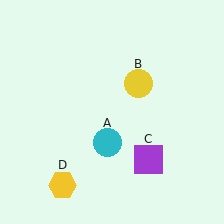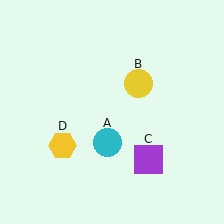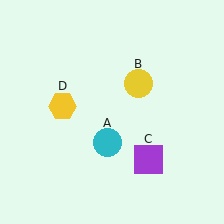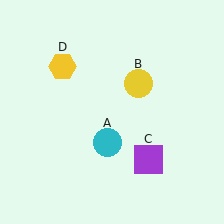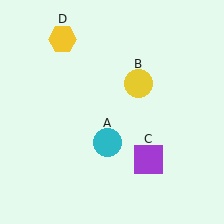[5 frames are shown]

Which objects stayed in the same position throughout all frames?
Cyan circle (object A) and yellow circle (object B) and purple square (object C) remained stationary.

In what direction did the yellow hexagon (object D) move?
The yellow hexagon (object D) moved up.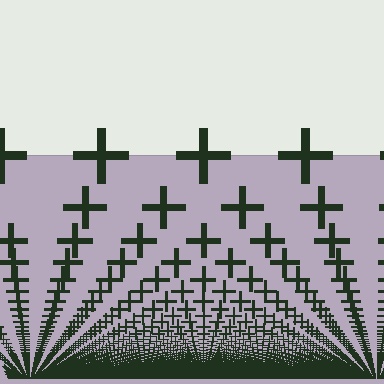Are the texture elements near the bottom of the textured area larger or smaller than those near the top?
Smaller. The gradient is inverted — elements near the bottom are smaller and denser.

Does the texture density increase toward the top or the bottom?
Density increases toward the bottom.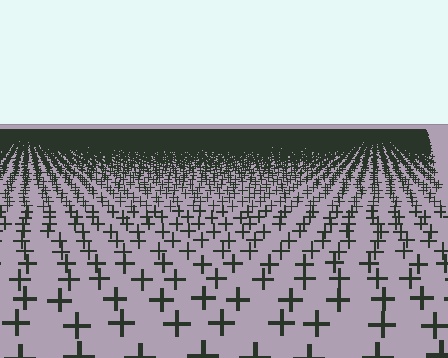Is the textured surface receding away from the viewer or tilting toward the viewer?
The surface is receding away from the viewer. Texture elements get smaller and denser toward the top.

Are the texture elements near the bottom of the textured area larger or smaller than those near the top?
Larger. Near the bottom, elements are closer to the viewer and appear at a bigger on-screen size.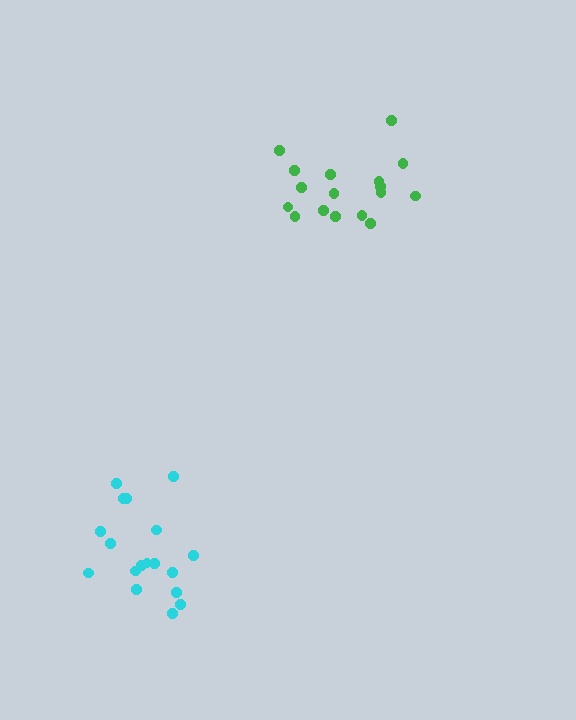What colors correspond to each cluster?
The clusters are colored: cyan, green.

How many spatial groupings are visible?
There are 2 spatial groupings.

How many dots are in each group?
Group 1: 18 dots, Group 2: 17 dots (35 total).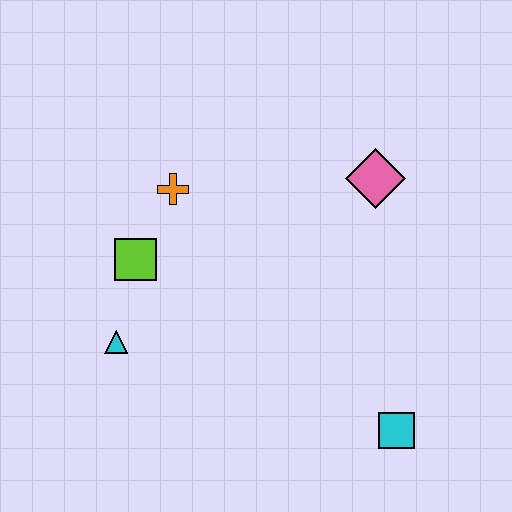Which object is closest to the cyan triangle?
The lime square is closest to the cyan triangle.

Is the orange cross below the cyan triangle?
No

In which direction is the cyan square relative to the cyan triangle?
The cyan square is to the right of the cyan triangle.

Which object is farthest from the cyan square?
The orange cross is farthest from the cyan square.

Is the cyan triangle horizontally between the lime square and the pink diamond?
No